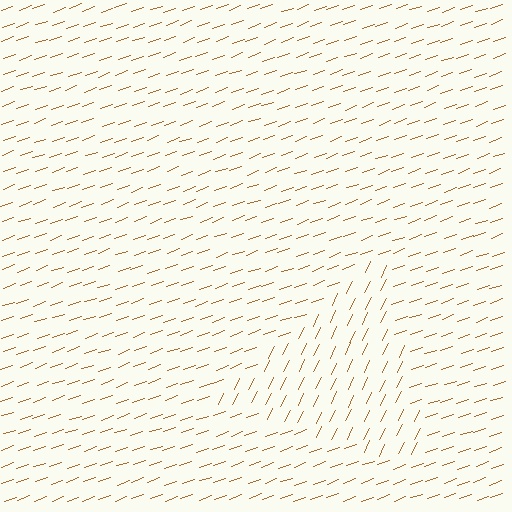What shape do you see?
I see a triangle.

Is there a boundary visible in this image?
Yes, there is a texture boundary formed by a change in line orientation.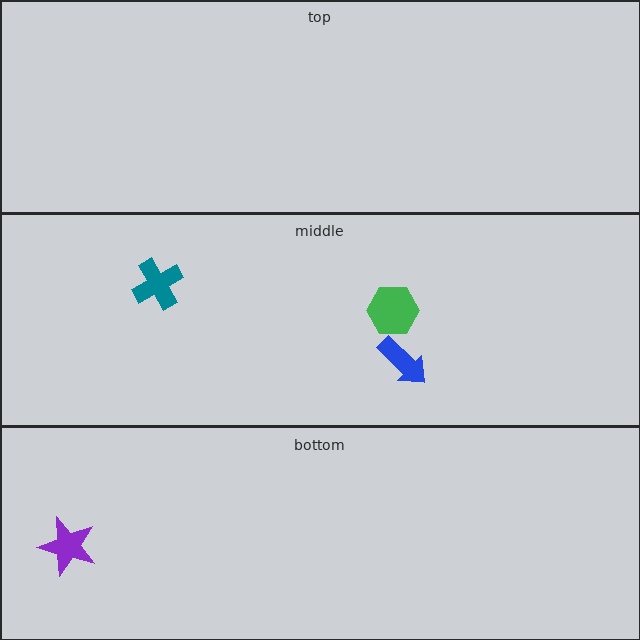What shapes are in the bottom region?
The purple star.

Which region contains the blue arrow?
The middle region.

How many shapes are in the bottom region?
1.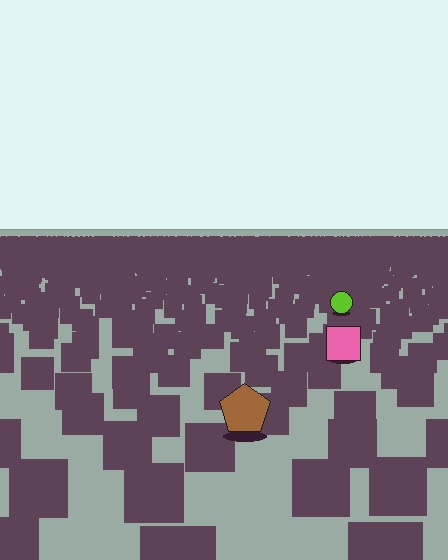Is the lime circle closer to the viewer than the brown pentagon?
No. The brown pentagon is closer — you can tell from the texture gradient: the ground texture is coarser near it.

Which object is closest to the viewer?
The brown pentagon is closest. The texture marks near it are larger and more spread out.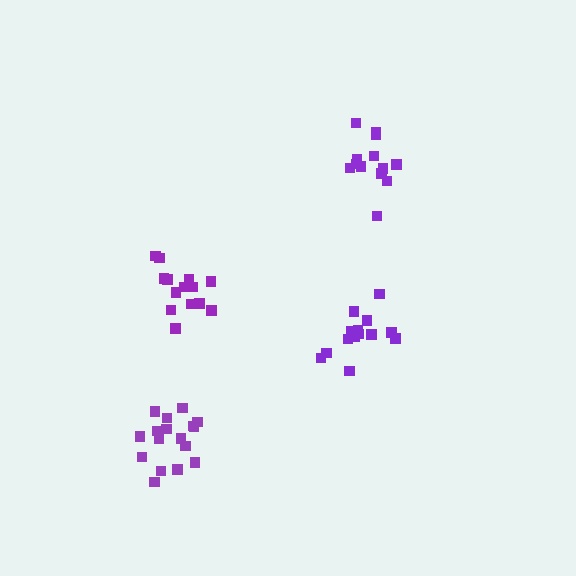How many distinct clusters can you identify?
There are 4 distinct clusters.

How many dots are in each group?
Group 1: 13 dots, Group 2: 14 dots, Group 3: 14 dots, Group 4: 17 dots (58 total).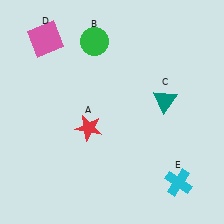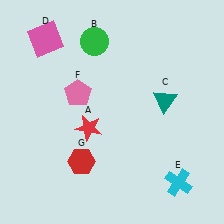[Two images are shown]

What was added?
A pink pentagon (F), a red hexagon (G) were added in Image 2.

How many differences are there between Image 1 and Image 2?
There are 2 differences between the two images.